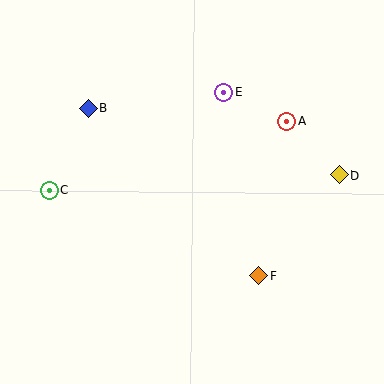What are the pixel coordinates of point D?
Point D is at (339, 175).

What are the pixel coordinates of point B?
Point B is at (88, 108).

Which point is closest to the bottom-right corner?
Point F is closest to the bottom-right corner.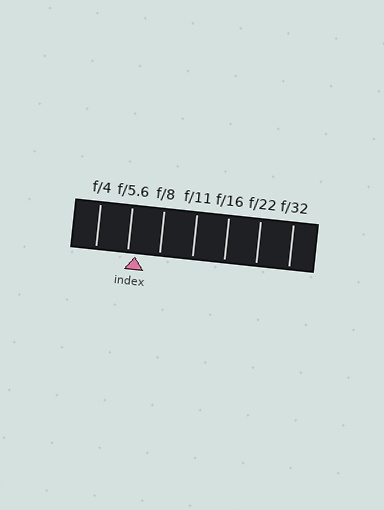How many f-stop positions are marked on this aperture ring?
There are 7 f-stop positions marked.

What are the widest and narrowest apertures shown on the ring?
The widest aperture shown is f/4 and the narrowest is f/32.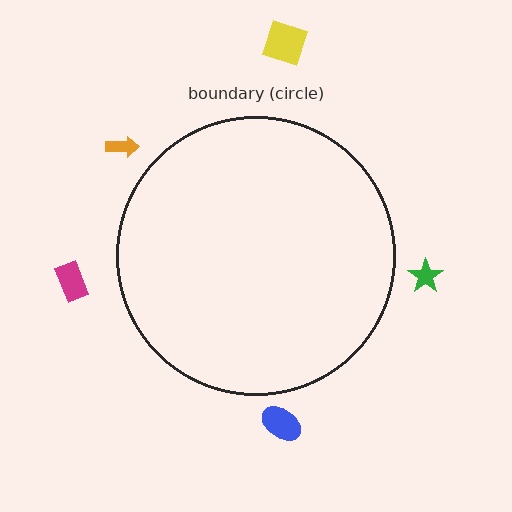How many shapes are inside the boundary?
0 inside, 5 outside.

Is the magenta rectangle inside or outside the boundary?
Outside.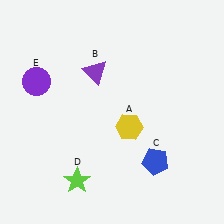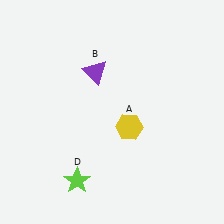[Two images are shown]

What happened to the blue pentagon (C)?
The blue pentagon (C) was removed in Image 2. It was in the bottom-right area of Image 1.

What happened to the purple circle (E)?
The purple circle (E) was removed in Image 2. It was in the top-left area of Image 1.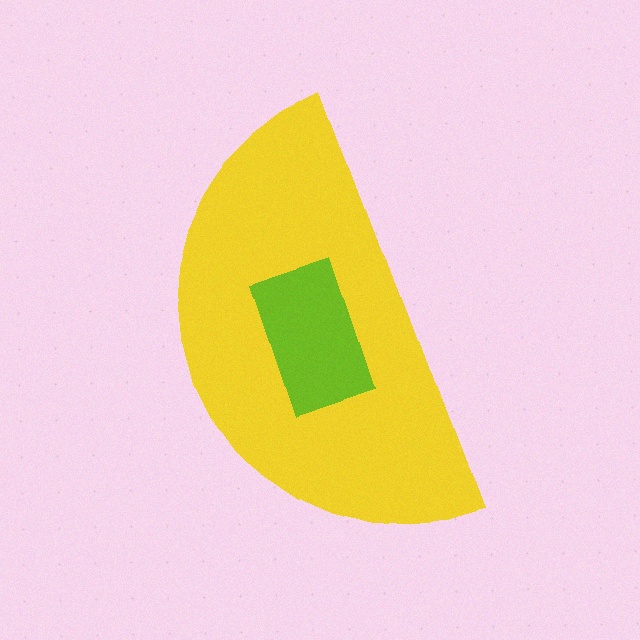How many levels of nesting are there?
2.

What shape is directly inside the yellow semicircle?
The lime rectangle.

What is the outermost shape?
The yellow semicircle.